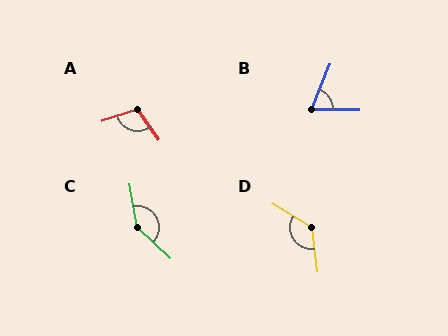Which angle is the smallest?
B, at approximately 69 degrees.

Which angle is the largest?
C, at approximately 142 degrees.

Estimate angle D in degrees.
Approximately 129 degrees.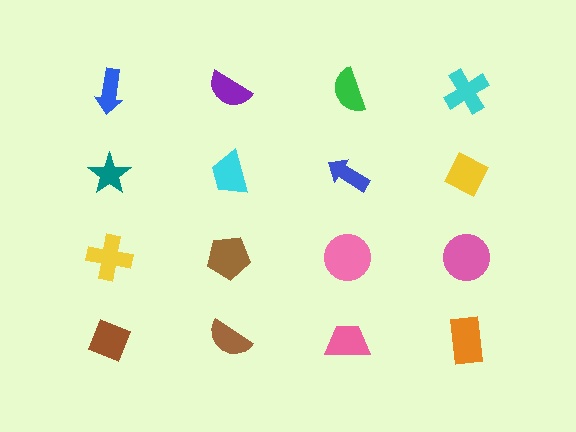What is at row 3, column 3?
A pink circle.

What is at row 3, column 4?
A pink circle.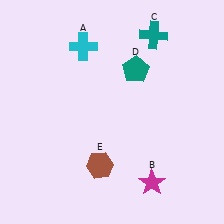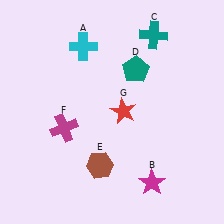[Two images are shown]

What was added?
A magenta cross (F), a red star (G) were added in Image 2.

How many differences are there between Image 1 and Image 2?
There are 2 differences between the two images.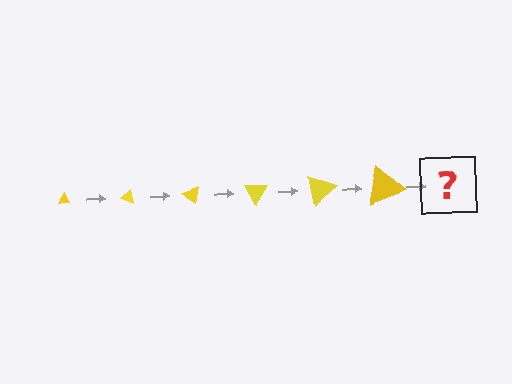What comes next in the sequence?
The next element should be a triangle, larger than the previous one and rotated 120 degrees from the start.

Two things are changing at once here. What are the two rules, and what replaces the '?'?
The two rules are that the triangle grows larger each step and it rotates 20 degrees each step. The '?' should be a triangle, larger than the previous one and rotated 120 degrees from the start.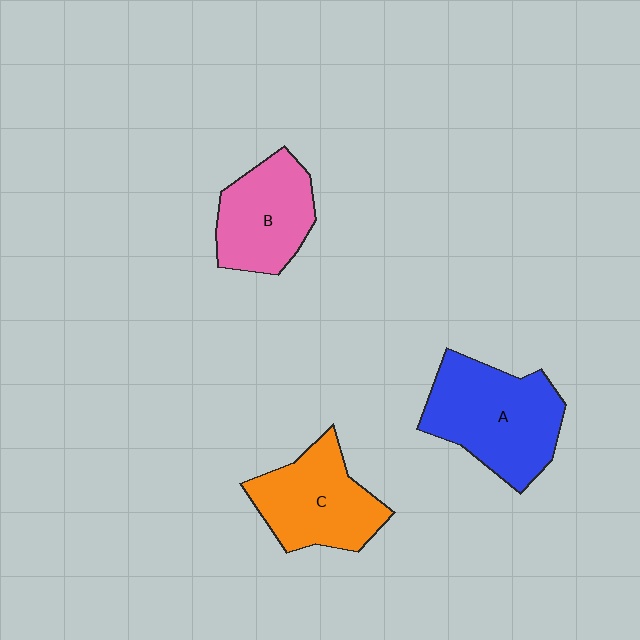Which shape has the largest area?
Shape A (blue).